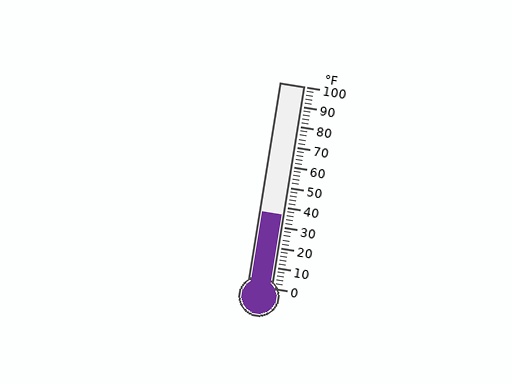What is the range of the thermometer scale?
The thermometer scale ranges from 0°F to 100°F.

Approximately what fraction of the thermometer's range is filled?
The thermometer is filled to approximately 35% of its range.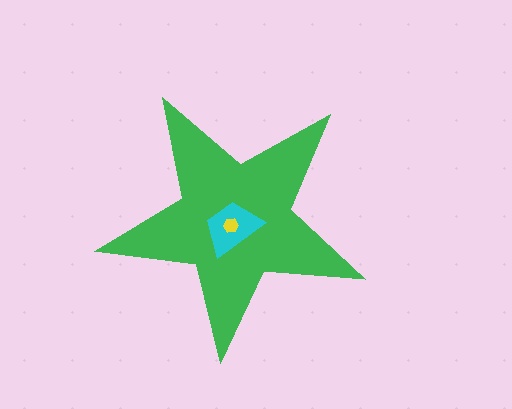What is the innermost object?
The yellow hexagon.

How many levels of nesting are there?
3.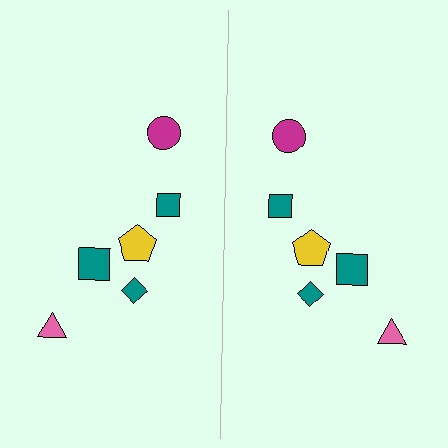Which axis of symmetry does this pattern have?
The pattern has a vertical axis of symmetry running through the center of the image.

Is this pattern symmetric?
Yes, this pattern has bilateral (reflection) symmetry.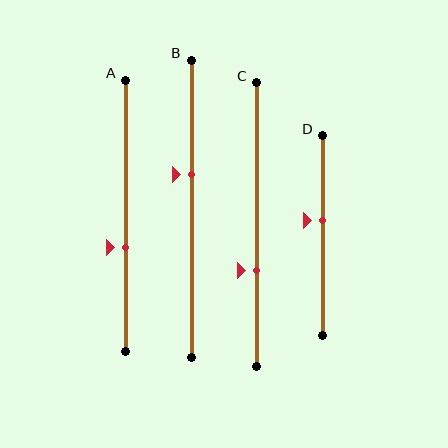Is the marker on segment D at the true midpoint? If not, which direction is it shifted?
No, the marker on segment D is shifted upward by about 8% of the segment length.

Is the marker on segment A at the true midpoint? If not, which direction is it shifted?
No, the marker on segment A is shifted downward by about 12% of the segment length.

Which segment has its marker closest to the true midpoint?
Segment D has its marker closest to the true midpoint.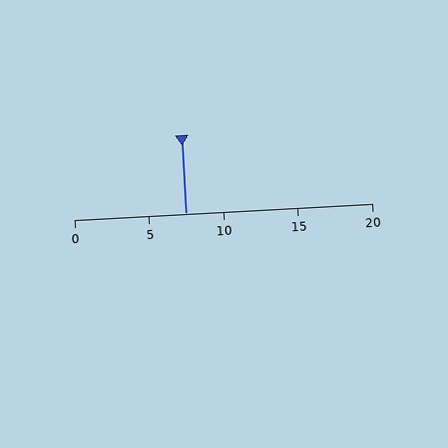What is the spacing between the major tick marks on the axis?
The major ticks are spaced 5 apart.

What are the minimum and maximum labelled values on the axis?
The axis runs from 0 to 20.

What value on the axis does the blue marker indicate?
The marker indicates approximately 7.5.